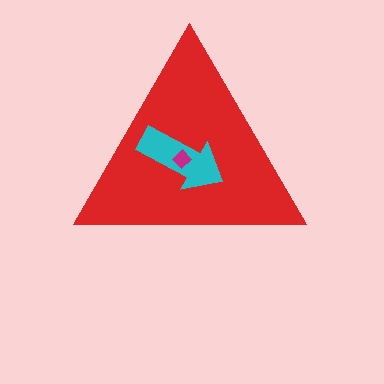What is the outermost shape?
The red triangle.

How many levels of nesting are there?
3.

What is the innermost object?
The magenta diamond.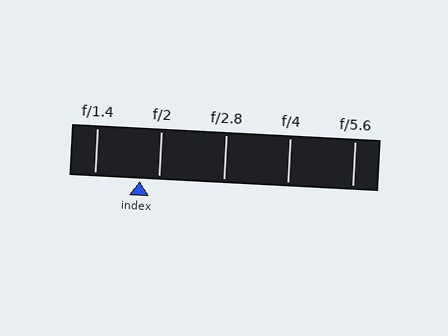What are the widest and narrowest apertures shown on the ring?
The widest aperture shown is f/1.4 and the narrowest is f/5.6.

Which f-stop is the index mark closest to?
The index mark is closest to f/2.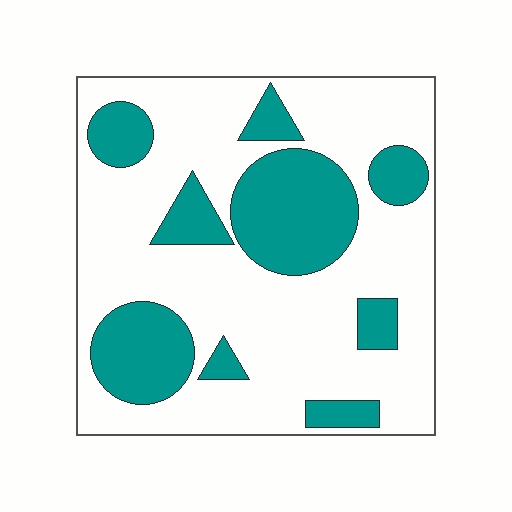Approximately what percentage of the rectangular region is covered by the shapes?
Approximately 30%.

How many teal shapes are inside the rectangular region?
9.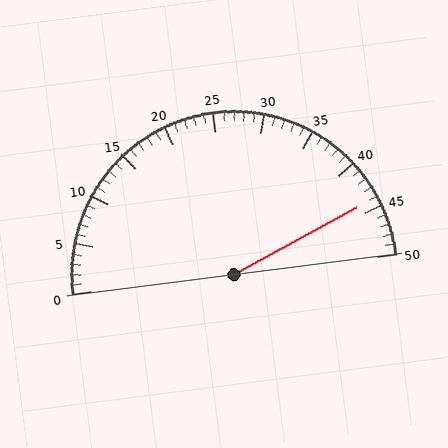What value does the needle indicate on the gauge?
The needle indicates approximately 44.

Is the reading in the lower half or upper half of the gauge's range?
The reading is in the upper half of the range (0 to 50).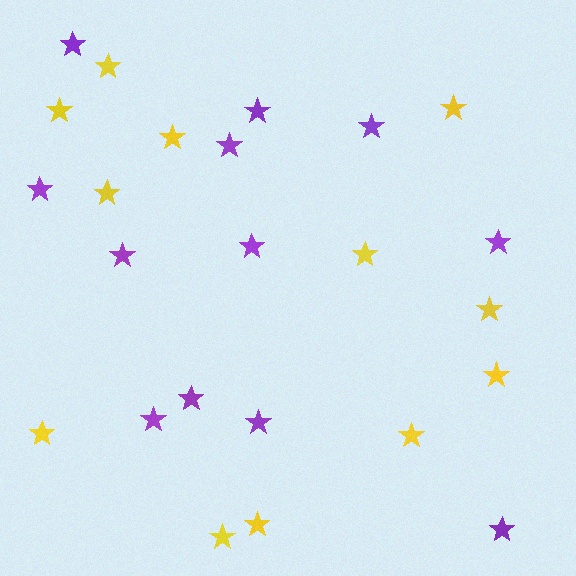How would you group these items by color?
There are 2 groups: one group of purple stars (12) and one group of yellow stars (12).